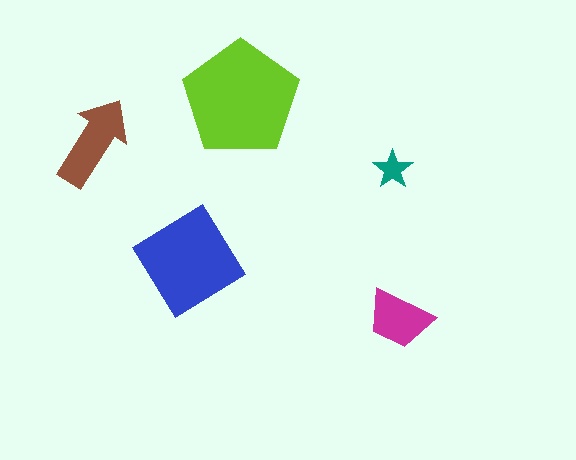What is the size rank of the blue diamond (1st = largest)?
2nd.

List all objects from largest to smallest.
The lime pentagon, the blue diamond, the brown arrow, the magenta trapezoid, the teal star.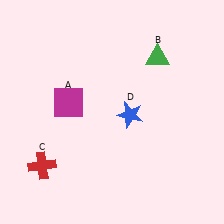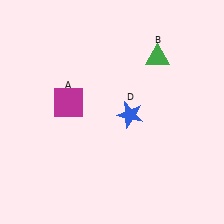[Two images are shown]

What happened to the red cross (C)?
The red cross (C) was removed in Image 2. It was in the bottom-left area of Image 1.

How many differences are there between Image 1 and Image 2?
There is 1 difference between the two images.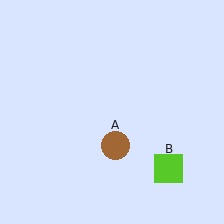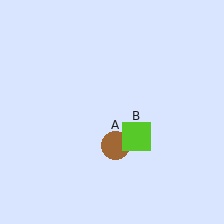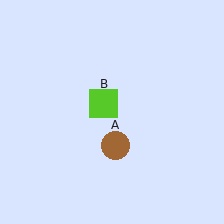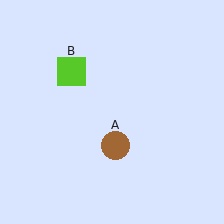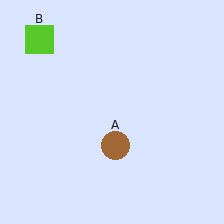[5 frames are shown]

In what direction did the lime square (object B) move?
The lime square (object B) moved up and to the left.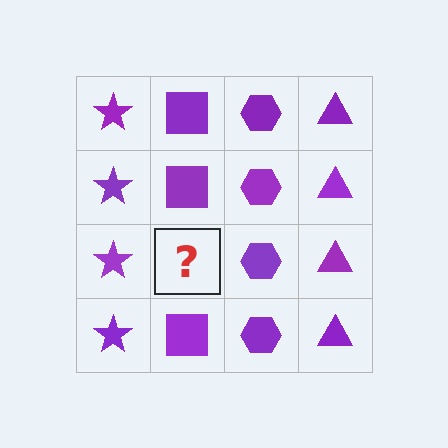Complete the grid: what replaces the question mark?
The question mark should be replaced with a purple square.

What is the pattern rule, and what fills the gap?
The rule is that each column has a consistent shape. The gap should be filled with a purple square.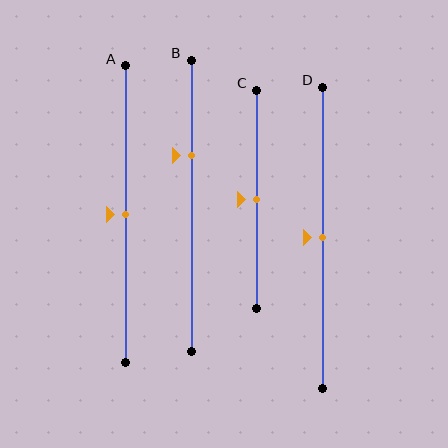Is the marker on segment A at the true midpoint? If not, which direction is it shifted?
Yes, the marker on segment A is at the true midpoint.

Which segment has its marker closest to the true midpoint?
Segment A has its marker closest to the true midpoint.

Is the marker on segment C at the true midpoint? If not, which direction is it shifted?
Yes, the marker on segment C is at the true midpoint.